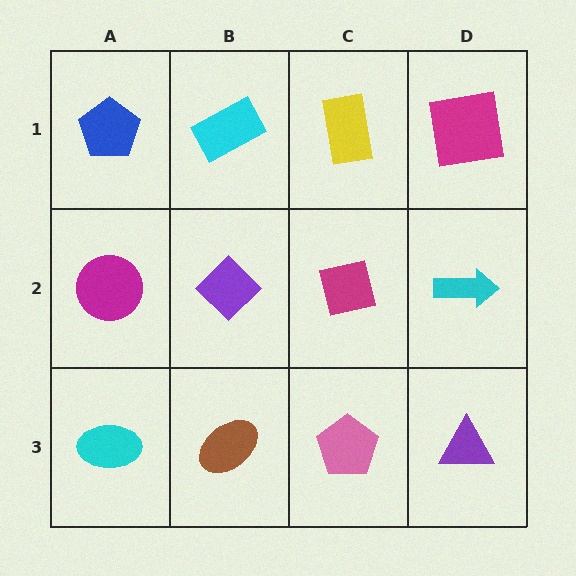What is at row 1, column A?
A blue pentagon.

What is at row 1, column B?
A cyan rectangle.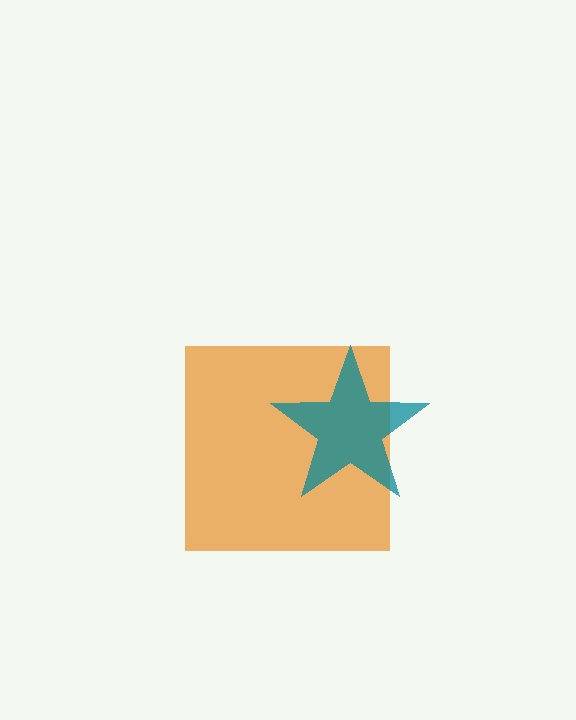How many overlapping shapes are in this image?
There are 2 overlapping shapes in the image.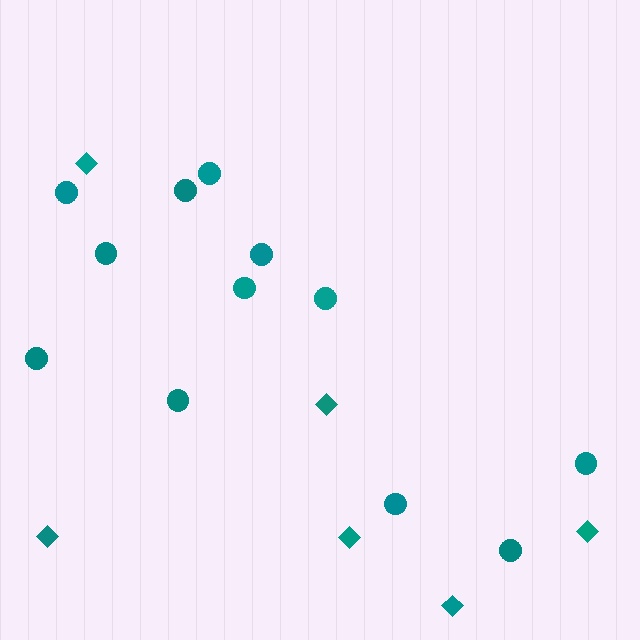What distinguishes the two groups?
There are 2 groups: one group of circles (12) and one group of diamonds (6).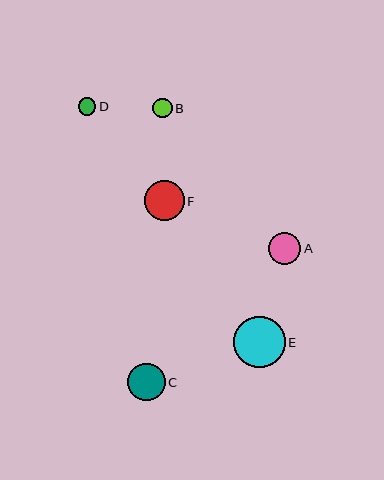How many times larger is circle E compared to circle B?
Circle E is approximately 2.7 times the size of circle B.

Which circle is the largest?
Circle E is the largest with a size of approximately 52 pixels.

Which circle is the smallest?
Circle D is the smallest with a size of approximately 18 pixels.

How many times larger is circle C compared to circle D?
Circle C is approximately 2.1 times the size of circle D.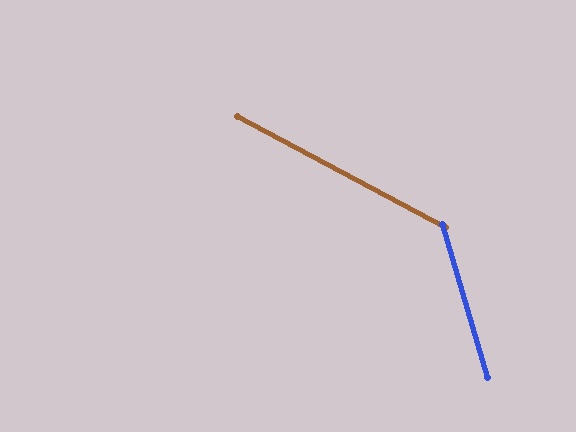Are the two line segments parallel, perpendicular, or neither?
Neither parallel nor perpendicular — they differ by about 45°.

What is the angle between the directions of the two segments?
Approximately 45 degrees.